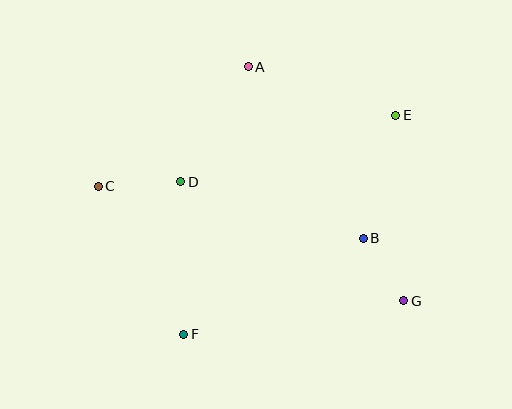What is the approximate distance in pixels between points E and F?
The distance between E and F is approximately 305 pixels.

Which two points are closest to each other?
Points B and G are closest to each other.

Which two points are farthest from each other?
Points C and G are farthest from each other.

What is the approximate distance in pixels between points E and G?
The distance between E and G is approximately 185 pixels.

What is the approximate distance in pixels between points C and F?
The distance between C and F is approximately 171 pixels.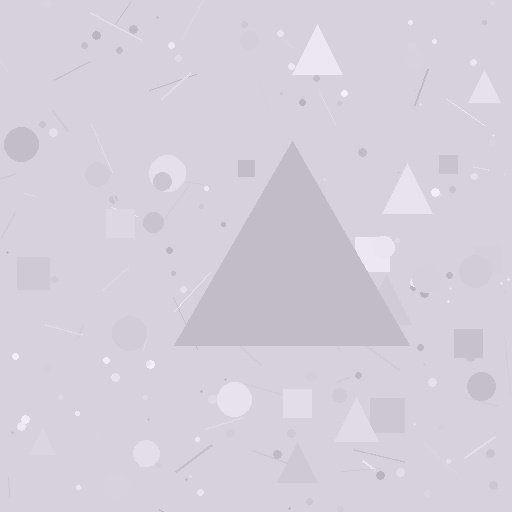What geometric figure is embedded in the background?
A triangle is embedded in the background.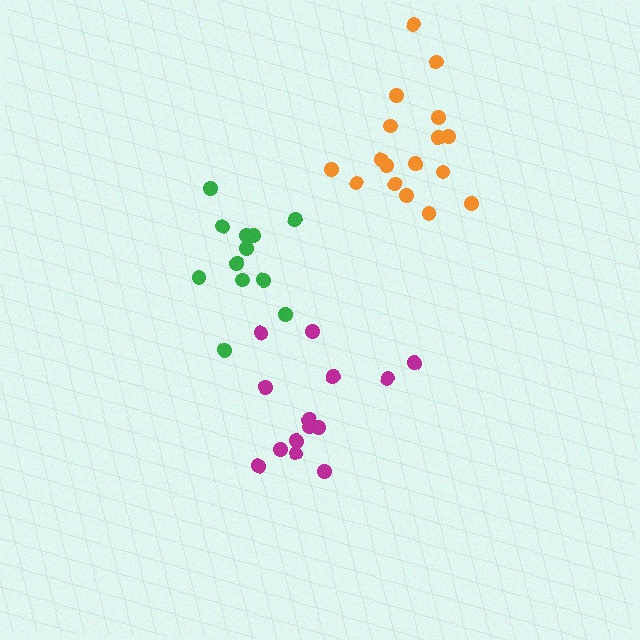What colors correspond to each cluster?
The clusters are colored: green, magenta, orange.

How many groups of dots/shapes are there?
There are 3 groups.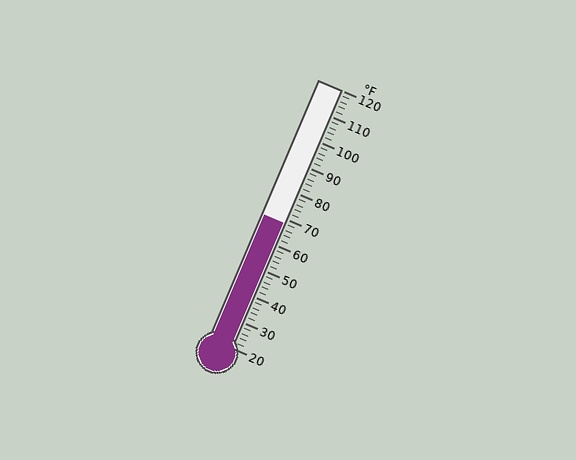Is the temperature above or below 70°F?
The temperature is below 70°F.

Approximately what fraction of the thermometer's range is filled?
The thermometer is filled to approximately 50% of its range.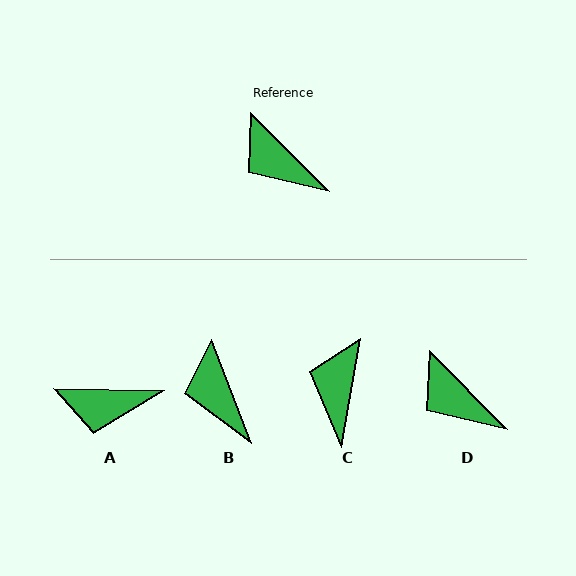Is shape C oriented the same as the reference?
No, it is off by about 55 degrees.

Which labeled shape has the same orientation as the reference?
D.